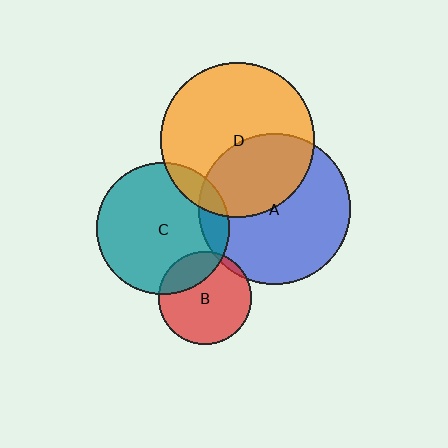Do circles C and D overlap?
Yes.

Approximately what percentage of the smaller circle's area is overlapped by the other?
Approximately 10%.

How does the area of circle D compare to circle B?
Approximately 2.8 times.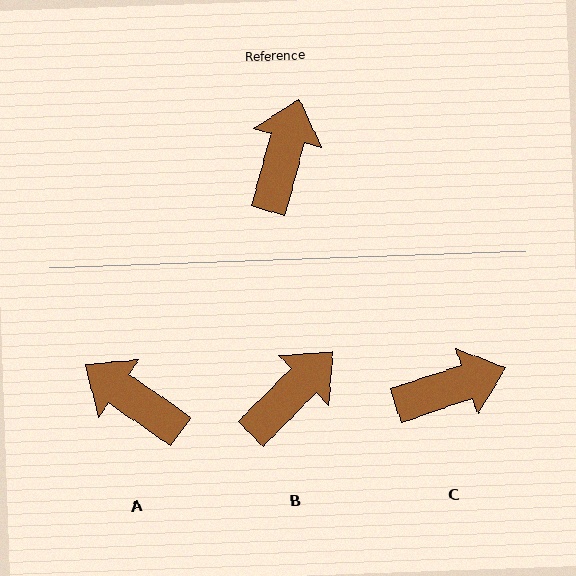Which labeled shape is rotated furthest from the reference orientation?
A, about 70 degrees away.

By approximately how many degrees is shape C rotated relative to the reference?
Approximately 56 degrees clockwise.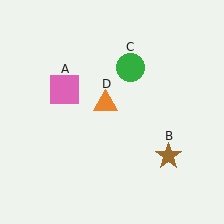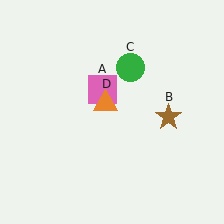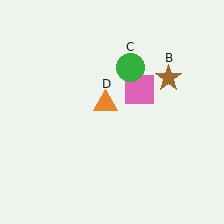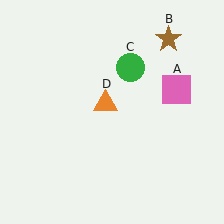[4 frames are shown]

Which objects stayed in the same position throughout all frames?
Green circle (object C) and orange triangle (object D) remained stationary.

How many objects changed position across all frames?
2 objects changed position: pink square (object A), brown star (object B).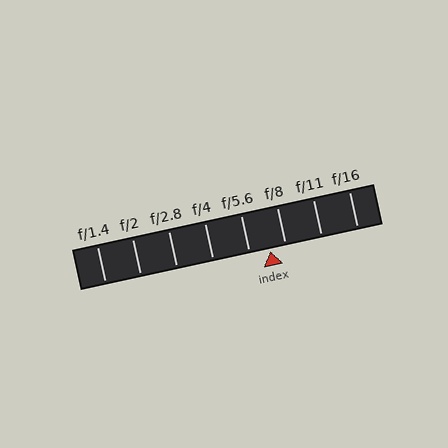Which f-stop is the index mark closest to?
The index mark is closest to f/8.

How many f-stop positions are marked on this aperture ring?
There are 8 f-stop positions marked.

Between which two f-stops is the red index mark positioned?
The index mark is between f/5.6 and f/8.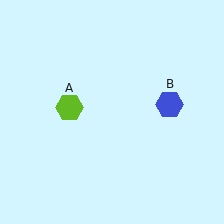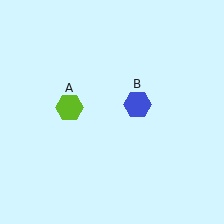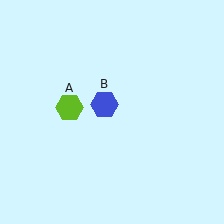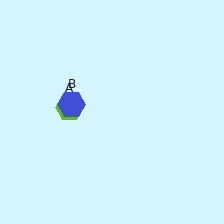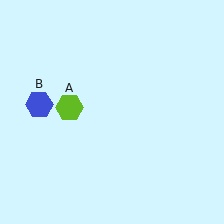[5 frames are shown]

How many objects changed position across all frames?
1 object changed position: blue hexagon (object B).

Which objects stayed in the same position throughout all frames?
Lime hexagon (object A) remained stationary.